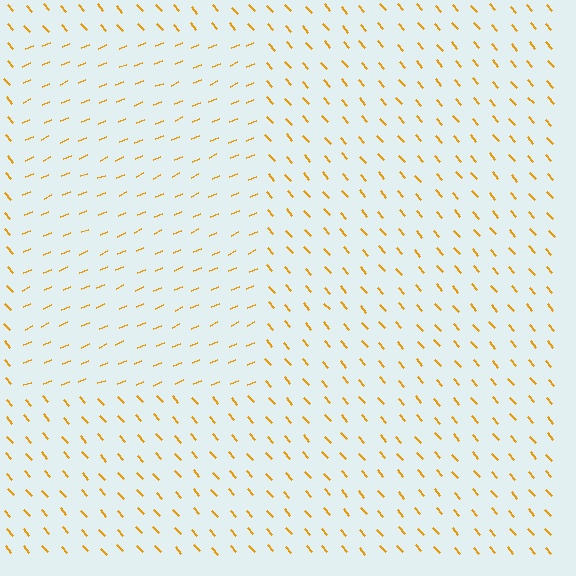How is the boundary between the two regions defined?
The boundary is defined purely by a change in line orientation (approximately 72 degrees difference). All lines are the same color and thickness.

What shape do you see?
I see a rectangle.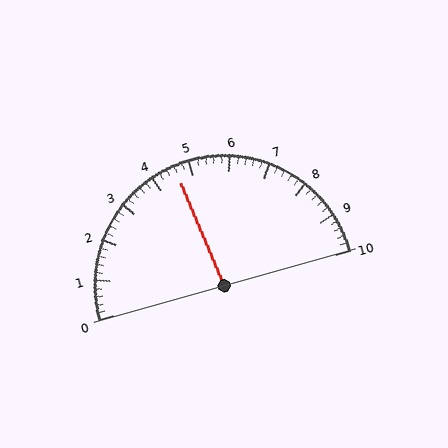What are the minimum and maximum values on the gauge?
The gauge ranges from 0 to 10.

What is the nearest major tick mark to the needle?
The nearest major tick mark is 5.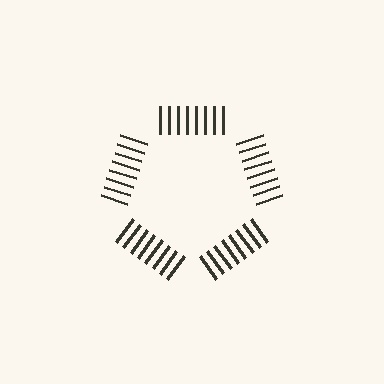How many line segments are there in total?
40 — 8 along each of the 5 edges.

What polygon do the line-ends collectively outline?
An illusory pentagon — the line segments terminate on its edges but no continuous stroke is drawn.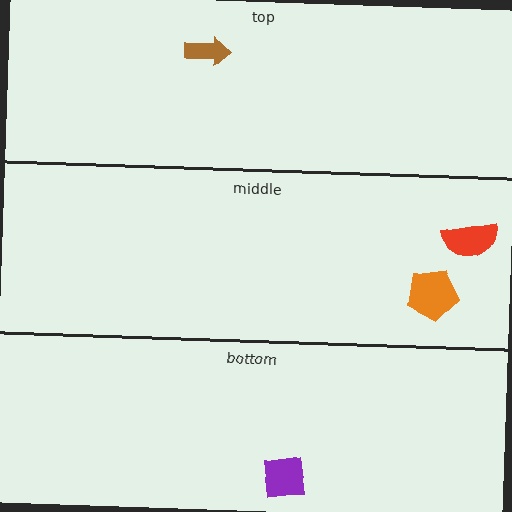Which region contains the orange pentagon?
The middle region.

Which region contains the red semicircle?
The middle region.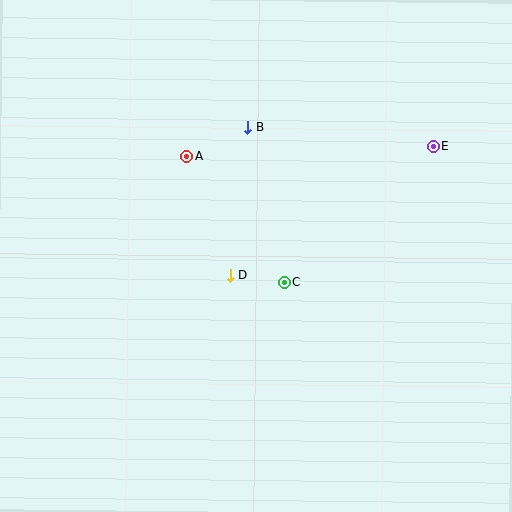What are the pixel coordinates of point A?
Point A is at (187, 156).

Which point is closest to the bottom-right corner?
Point C is closest to the bottom-right corner.